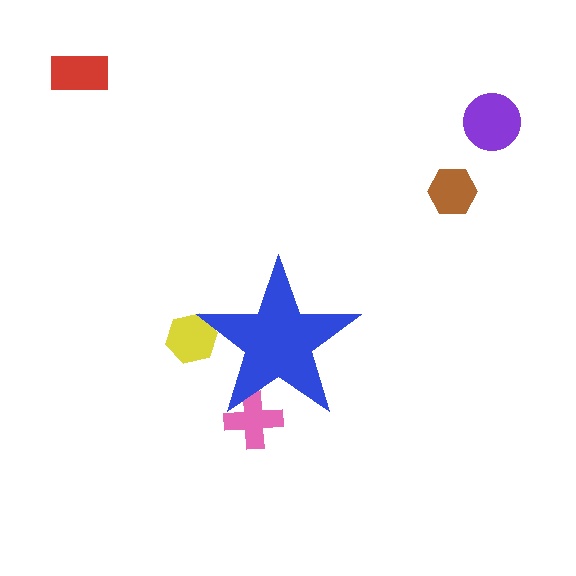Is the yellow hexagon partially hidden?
Yes, the yellow hexagon is partially hidden behind the blue star.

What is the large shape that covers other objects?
A blue star.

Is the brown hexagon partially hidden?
No, the brown hexagon is fully visible.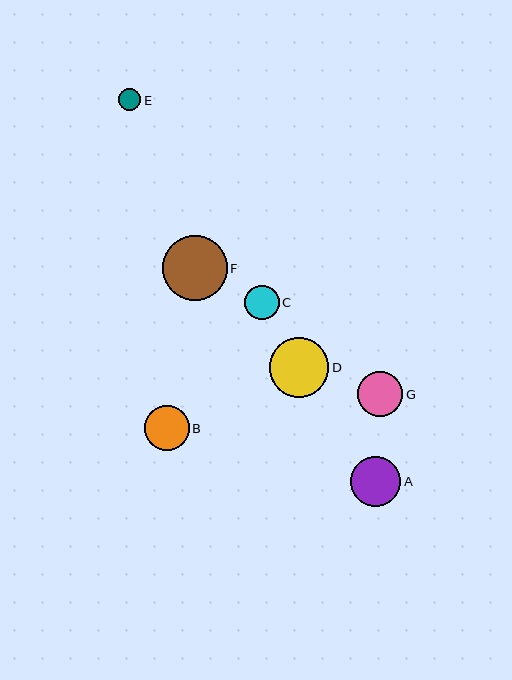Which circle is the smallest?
Circle E is the smallest with a size of approximately 22 pixels.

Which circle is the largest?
Circle F is the largest with a size of approximately 65 pixels.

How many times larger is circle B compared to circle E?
Circle B is approximately 2.0 times the size of circle E.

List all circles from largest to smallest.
From largest to smallest: F, D, A, G, B, C, E.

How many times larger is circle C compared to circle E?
Circle C is approximately 1.5 times the size of circle E.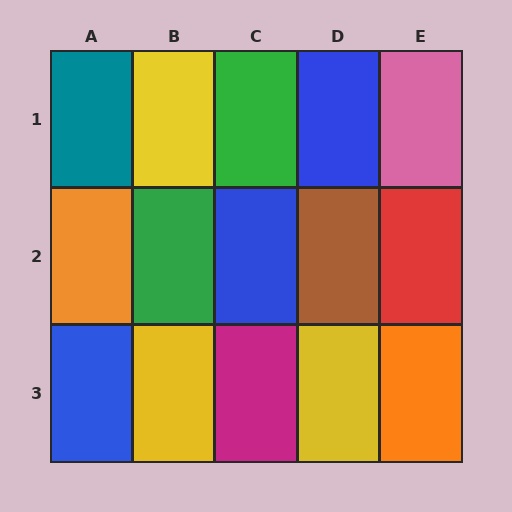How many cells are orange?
2 cells are orange.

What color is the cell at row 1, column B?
Yellow.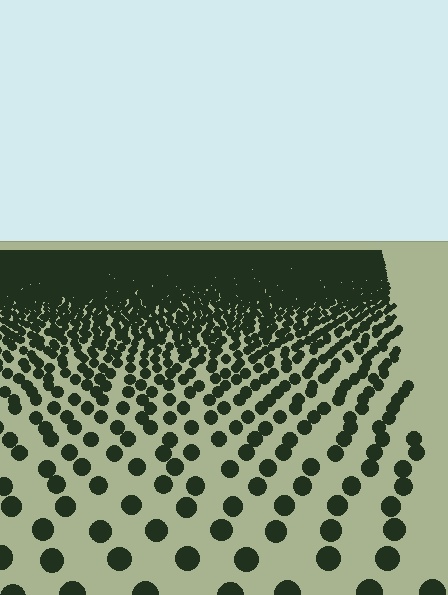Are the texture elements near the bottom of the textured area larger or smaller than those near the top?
Larger. Near the bottom, elements are closer to the viewer and appear at a bigger on-screen size.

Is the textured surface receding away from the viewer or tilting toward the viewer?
The surface is receding away from the viewer. Texture elements get smaller and denser toward the top.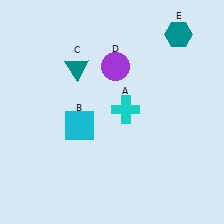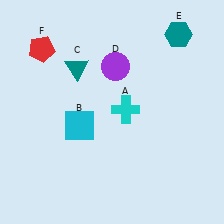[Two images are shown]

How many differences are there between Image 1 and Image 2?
There is 1 difference between the two images.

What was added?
A red pentagon (F) was added in Image 2.